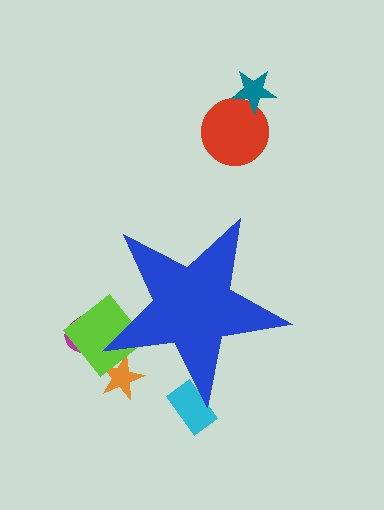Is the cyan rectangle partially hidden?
Yes, the cyan rectangle is partially hidden behind the blue star.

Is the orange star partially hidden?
Yes, the orange star is partially hidden behind the blue star.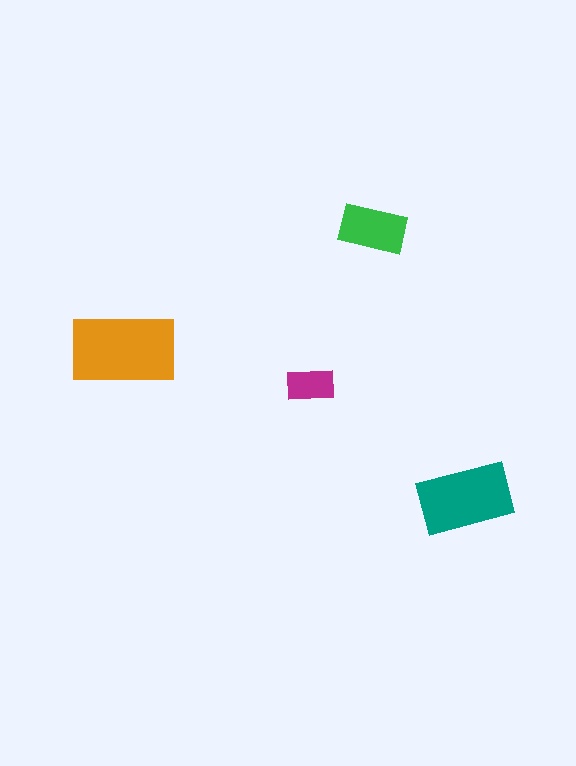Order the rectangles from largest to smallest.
the orange one, the teal one, the green one, the magenta one.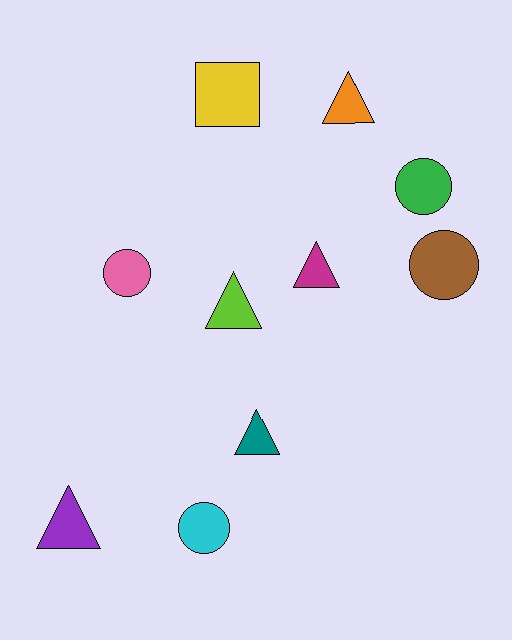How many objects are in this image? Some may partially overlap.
There are 10 objects.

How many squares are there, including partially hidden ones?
There is 1 square.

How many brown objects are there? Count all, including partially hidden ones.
There is 1 brown object.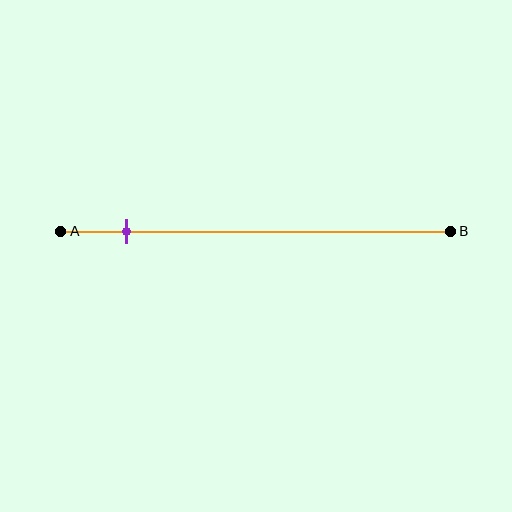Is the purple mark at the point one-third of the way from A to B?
No, the mark is at about 15% from A, not at the 33% one-third point.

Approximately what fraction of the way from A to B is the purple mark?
The purple mark is approximately 15% of the way from A to B.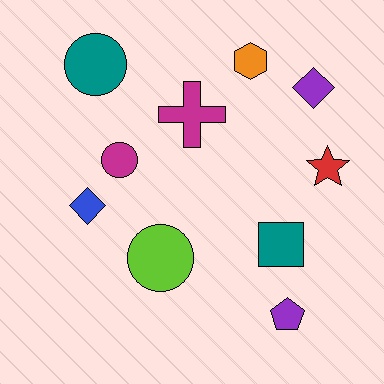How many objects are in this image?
There are 10 objects.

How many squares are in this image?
There is 1 square.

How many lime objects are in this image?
There is 1 lime object.